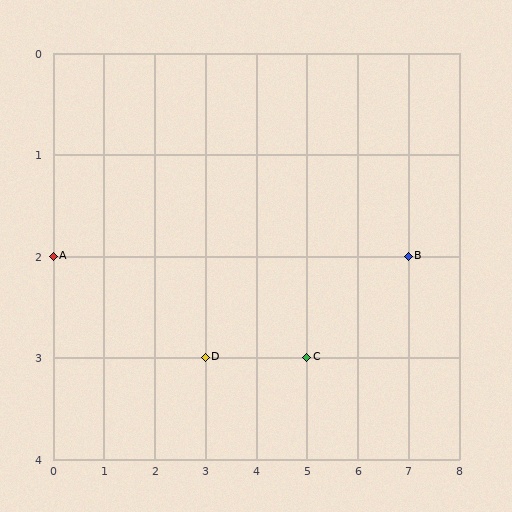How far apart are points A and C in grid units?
Points A and C are 5 columns and 1 row apart (about 5.1 grid units diagonally).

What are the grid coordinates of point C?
Point C is at grid coordinates (5, 3).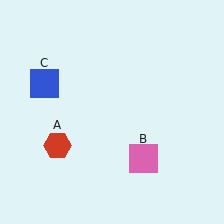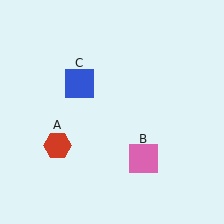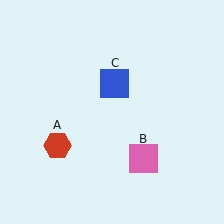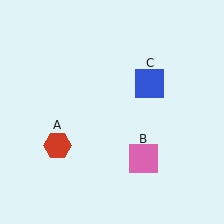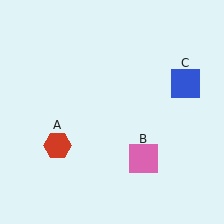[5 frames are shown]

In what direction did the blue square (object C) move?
The blue square (object C) moved right.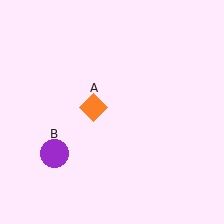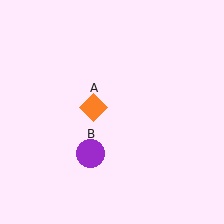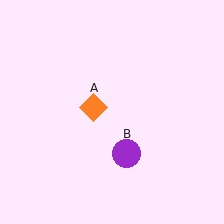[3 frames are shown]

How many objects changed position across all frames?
1 object changed position: purple circle (object B).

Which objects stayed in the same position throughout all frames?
Orange diamond (object A) remained stationary.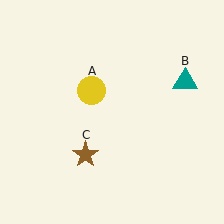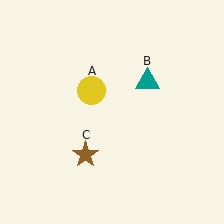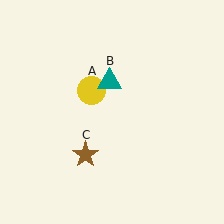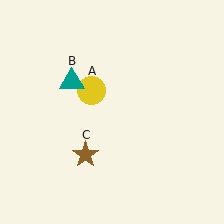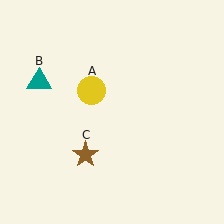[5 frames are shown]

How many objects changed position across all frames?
1 object changed position: teal triangle (object B).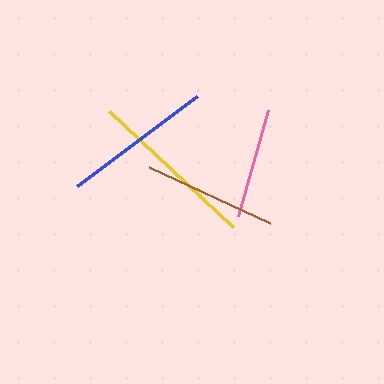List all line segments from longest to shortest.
From longest to shortest: yellow, blue, brown, pink.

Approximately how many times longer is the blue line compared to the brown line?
The blue line is approximately 1.1 times the length of the brown line.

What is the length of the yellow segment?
The yellow segment is approximately 170 pixels long.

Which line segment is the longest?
The yellow line is the longest at approximately 170 pixels.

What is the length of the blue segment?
The blue segment is approximately 150 pixels long.